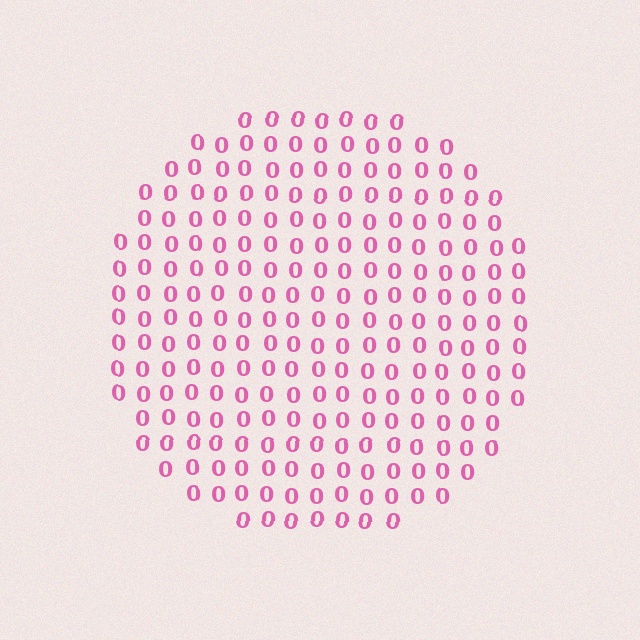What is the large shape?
The large shape is a circle.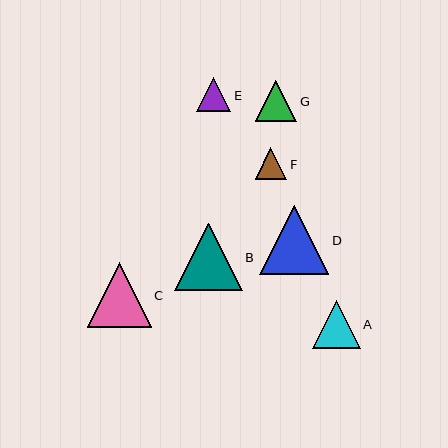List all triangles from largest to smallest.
From largest to smallest: D, B, C, A, G, E, F.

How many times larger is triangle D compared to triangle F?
Triangle D is approximately 2.2 times the size of triangle F.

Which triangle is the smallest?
Triangle F is the smallest with a size of approximately 32 pixels.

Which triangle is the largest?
Triangle D is the largest with a size of approximately 69 pixels.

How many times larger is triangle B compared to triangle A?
Triangle B is approximately 1.4 times the size of triangle A.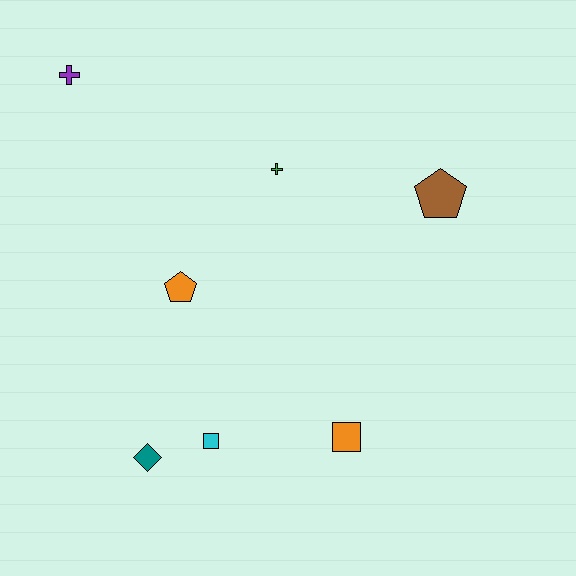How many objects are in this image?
There are 7 objects.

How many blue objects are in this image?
There are no blue objects.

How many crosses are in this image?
There are 2 crosses.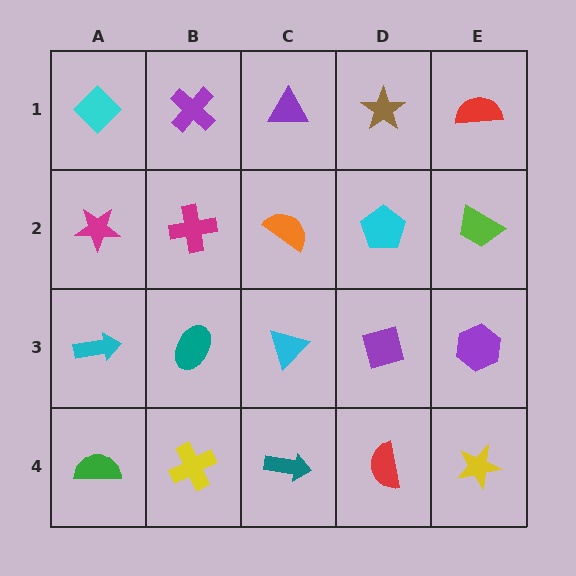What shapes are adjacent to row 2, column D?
A brown star (row 1, column D), a purple square (row 3, column D), an orange semicircle (row 2, column C), a lime trapezoid (row 2, column E).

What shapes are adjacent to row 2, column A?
A cyan diamond (row 1, column A), a cyan arrow (row 3, column A), a magenta cross (row 2, column B).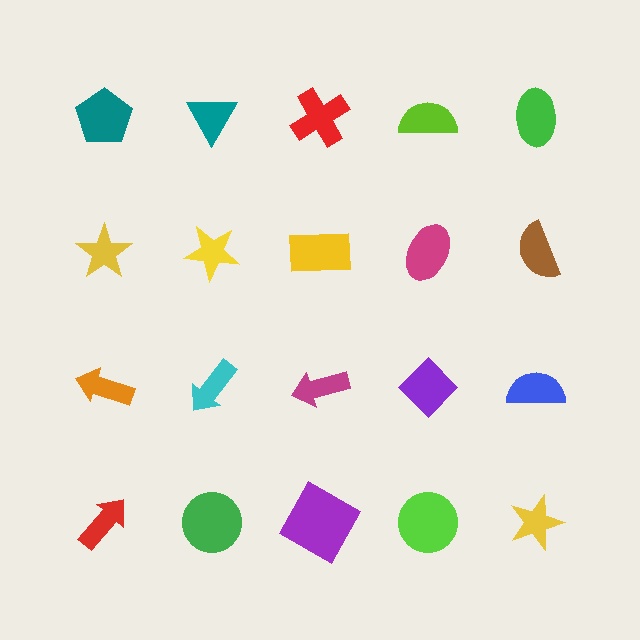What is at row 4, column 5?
A yellow star.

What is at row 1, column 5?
A green ellipse.